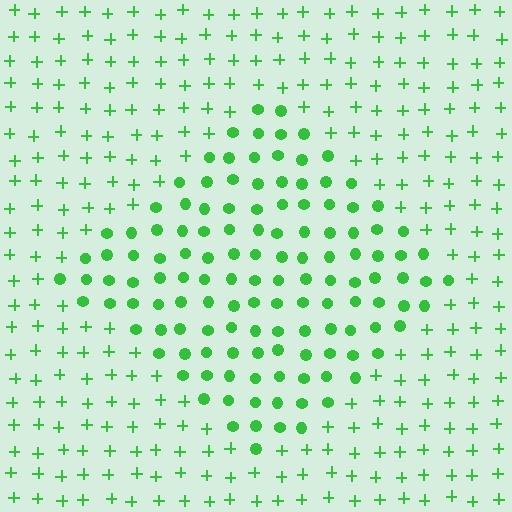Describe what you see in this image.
The image is filled with small green elements arranged in a uniform grid. A diamond-shaped region contains circles, while the surrounding area contains plus signs. The boundary is defined purely by the change in element shape.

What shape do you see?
I see a diamond.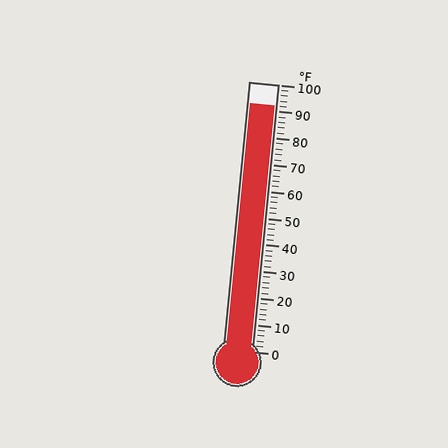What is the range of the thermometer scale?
The thermometer scale ranges from 0°F to 100°F.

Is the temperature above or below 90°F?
The temperature is above 90°F.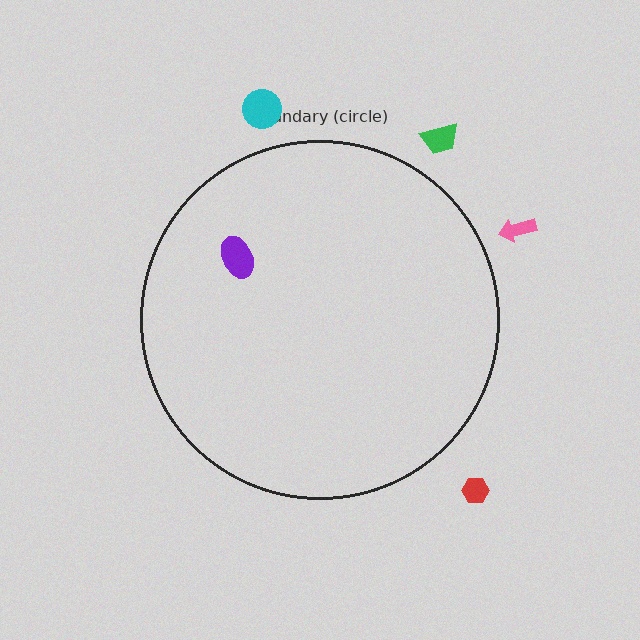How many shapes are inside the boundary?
1 inside, 4 outside.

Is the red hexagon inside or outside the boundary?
Outside.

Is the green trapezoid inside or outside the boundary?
Outside.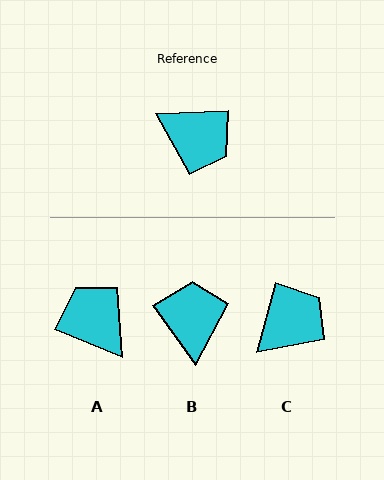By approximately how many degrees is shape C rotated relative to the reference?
Approximately 72 degrees counter-clockwise.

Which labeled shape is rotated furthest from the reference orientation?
A, about 155 degrees away.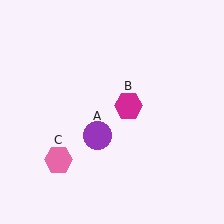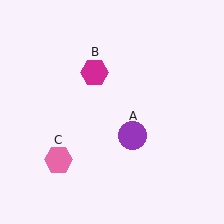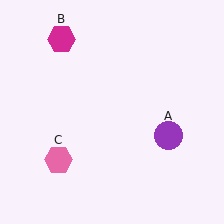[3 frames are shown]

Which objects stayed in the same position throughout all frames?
Pink hexagon (object C) remained stationary.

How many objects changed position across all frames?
2 objects changed position: purple circle (object A), magenta hexagon (object B).